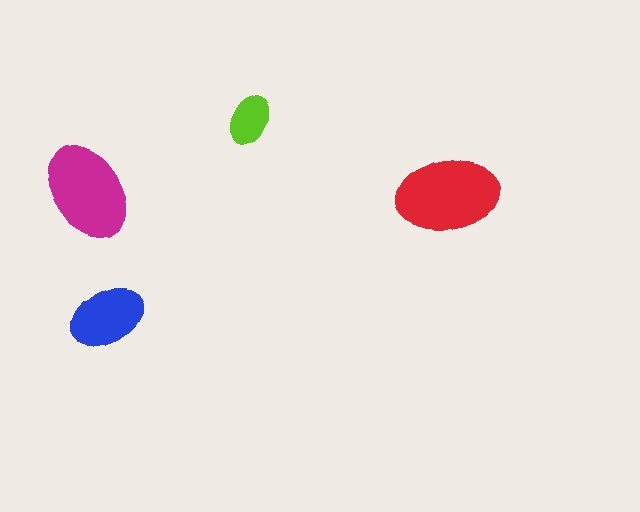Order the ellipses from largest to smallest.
the red one, the magenta one, the blue one, the lime one.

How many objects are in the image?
There are 4 objects in the image.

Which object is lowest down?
The blue ellipse is bottommost.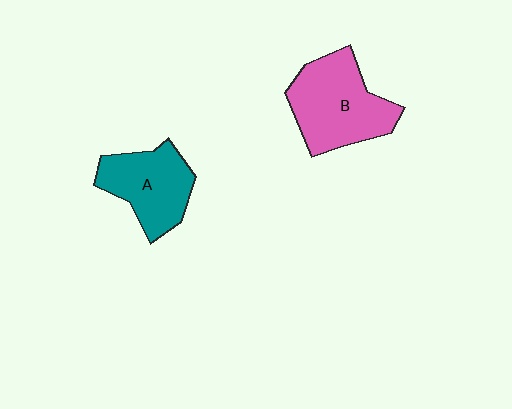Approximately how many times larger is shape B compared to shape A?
Approximately 1.3 times.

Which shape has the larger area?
Shape B (pink).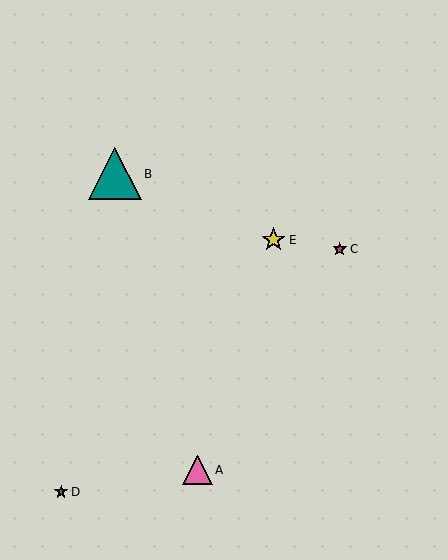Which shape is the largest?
The teal triangle (labeled B) is the largest.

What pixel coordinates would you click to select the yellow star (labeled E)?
Click at (274, 240) to select the yellow star E.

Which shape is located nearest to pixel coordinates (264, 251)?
The yellow star (labeled E) at (274, 240) is nearest to that location.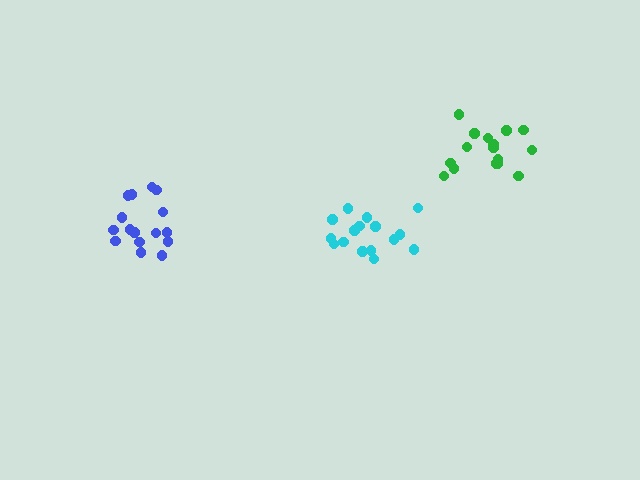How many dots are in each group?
Group 1: 16 dots, Group 2: 16 dots, Group 3: 16 dots (48 total).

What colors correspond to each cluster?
The clusters are colored: cyan, green, blue.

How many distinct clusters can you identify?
There are 3 distinct clusters.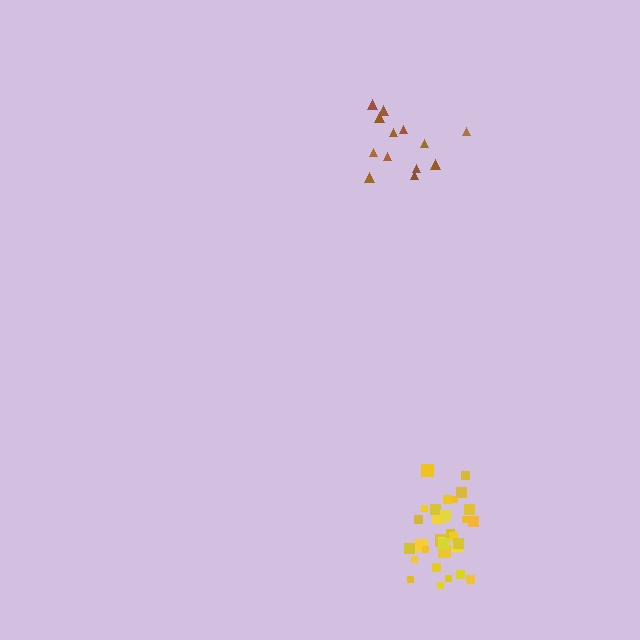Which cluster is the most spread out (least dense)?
Brown.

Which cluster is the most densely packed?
Yellow.